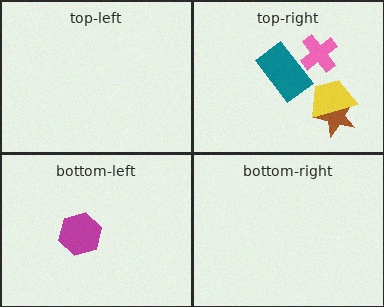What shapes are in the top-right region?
The brown star, the teal rectangle, the yellow trapezoid, the pink cross.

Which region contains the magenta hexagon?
The bottom-left region.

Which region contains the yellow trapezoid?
The top-right region.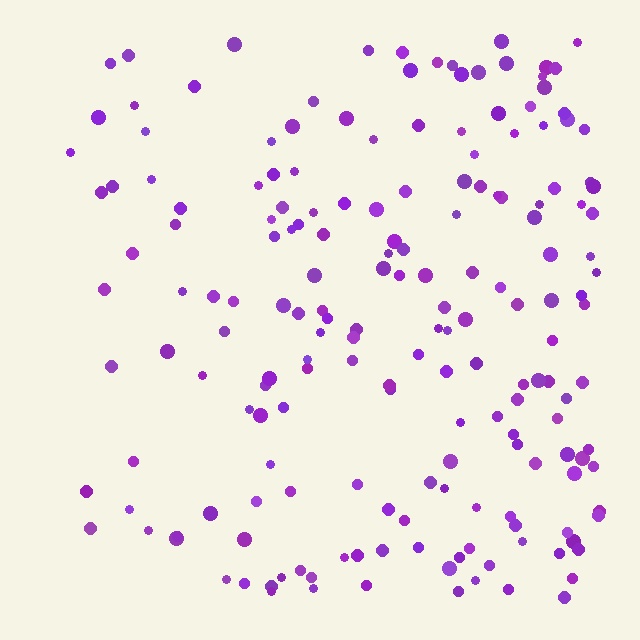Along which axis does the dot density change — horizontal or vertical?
Horizontal.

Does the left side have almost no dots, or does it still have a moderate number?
Still a moderate number, just noticeably fewer than the right.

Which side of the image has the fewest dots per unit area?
The left.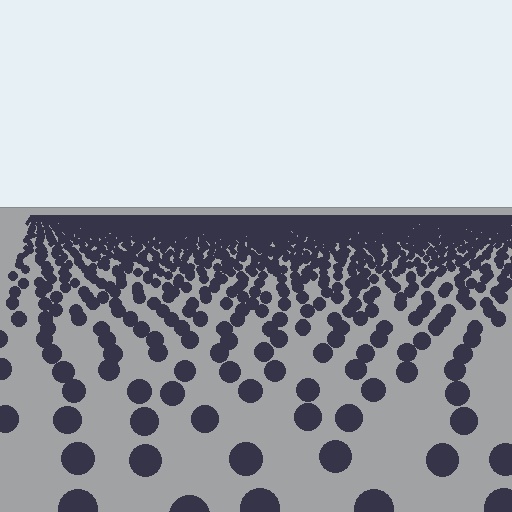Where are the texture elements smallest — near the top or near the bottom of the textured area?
Near the top.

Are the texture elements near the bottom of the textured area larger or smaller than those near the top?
Larger. Near the bottom, elements are closer to the viewer and appear at a bigger on-screen size.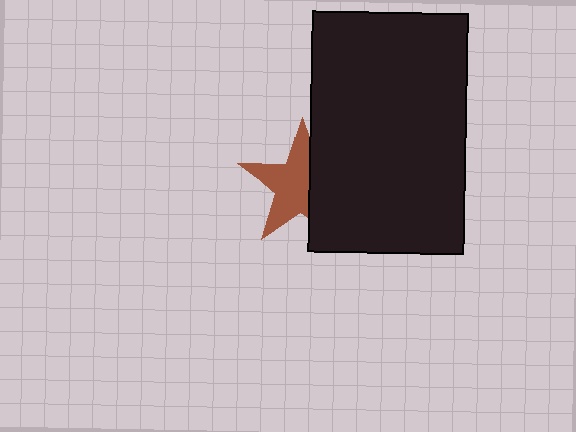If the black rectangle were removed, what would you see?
You would see the complete brown star.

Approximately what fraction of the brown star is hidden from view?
Roughly 39% of the brown star is hidden behind the black rectangle.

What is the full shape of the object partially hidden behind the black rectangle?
The partially hidden object is a brown star.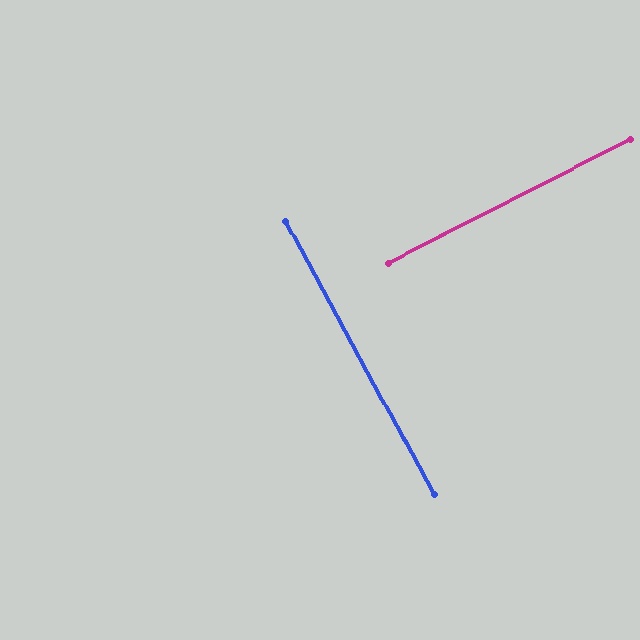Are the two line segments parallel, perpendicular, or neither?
Perpendicular — they meet at approximately 88°.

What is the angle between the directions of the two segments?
Approximately 88 degrees.